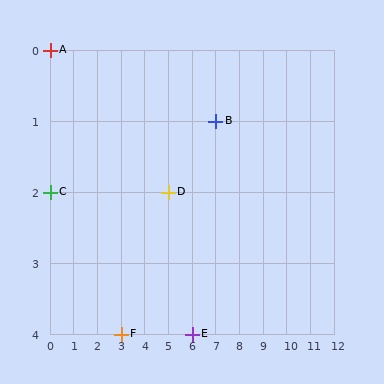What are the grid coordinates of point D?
Point D is at grid coordinates (5, 2).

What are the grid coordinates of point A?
Point A is at grid coordinates (0, 0).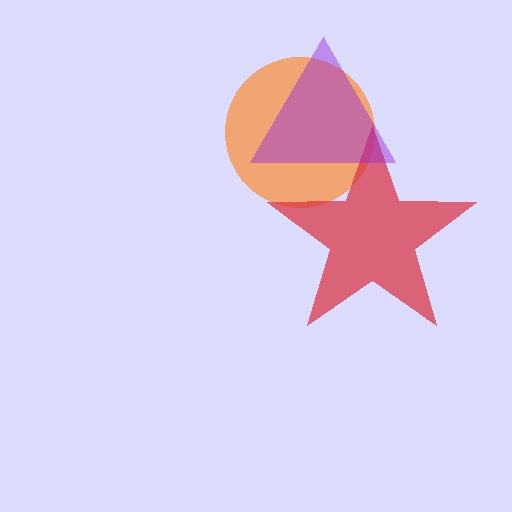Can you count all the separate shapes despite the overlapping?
Yes, there are 3 separate shapes.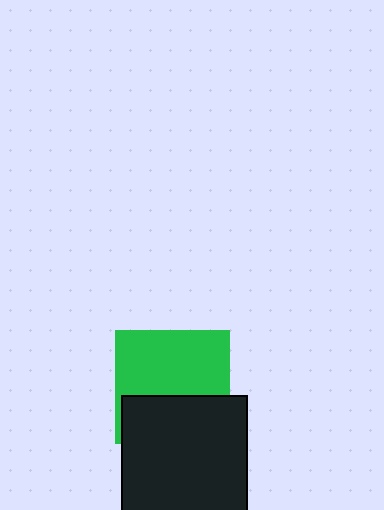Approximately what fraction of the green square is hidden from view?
Roughly 40% of the green square is hidden behind the black rectangle.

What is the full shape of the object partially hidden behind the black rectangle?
The partially hidden object is a green square.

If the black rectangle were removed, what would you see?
You would see the complete green square.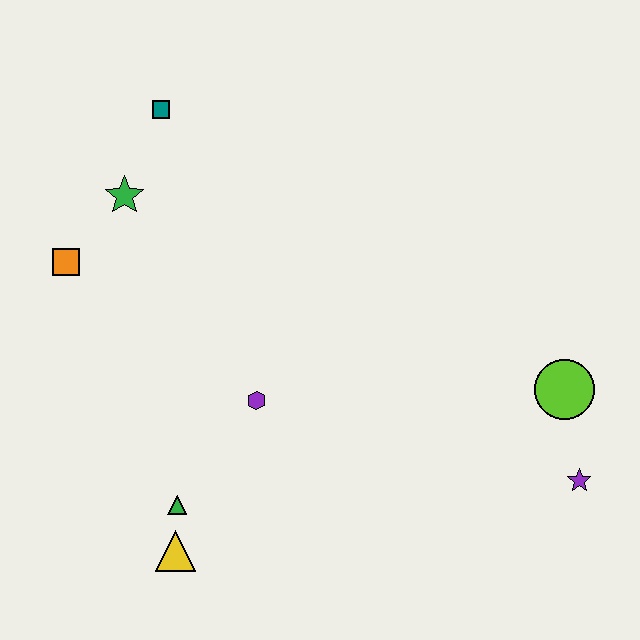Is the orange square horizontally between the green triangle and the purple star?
No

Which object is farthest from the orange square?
The purple star is farthest from the orange square.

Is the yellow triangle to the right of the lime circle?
No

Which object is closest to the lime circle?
The purple star is closest to the lime circle.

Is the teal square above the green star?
Yes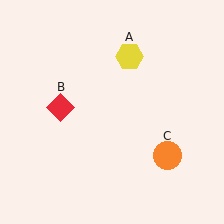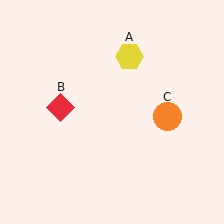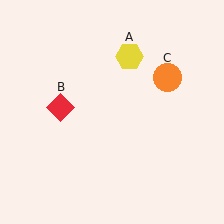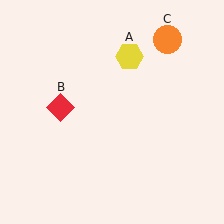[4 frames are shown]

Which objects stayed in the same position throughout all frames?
Yellow hexagon (object A) and red diamond (object B) remained stationary.